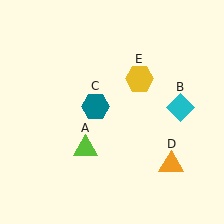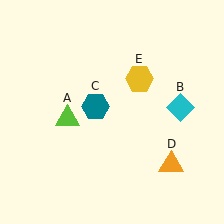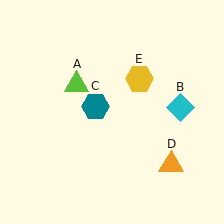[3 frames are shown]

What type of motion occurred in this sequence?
The lime triangle (object A) rotated clockwise around the center of the scene.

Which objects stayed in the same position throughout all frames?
Cyan diamond (object B) and teal hexagon (object C) and orange triangle (object D) and yellow hexagon (object E) remained stationary.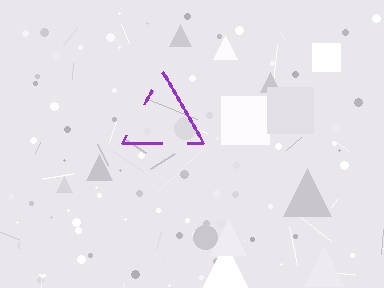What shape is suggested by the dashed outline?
The dashed outline suggests a triangle.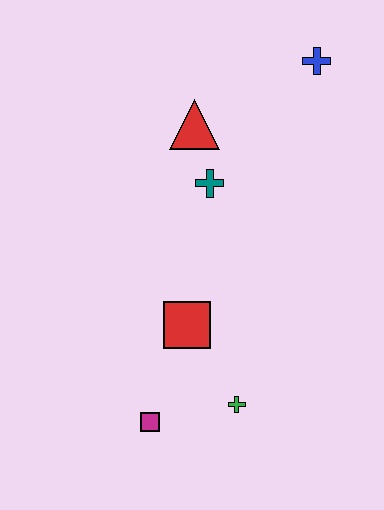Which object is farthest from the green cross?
The blue cross is farthest from the green cross.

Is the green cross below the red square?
Yes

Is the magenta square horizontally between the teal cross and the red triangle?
No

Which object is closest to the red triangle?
The teal cross is closest to the red triangle.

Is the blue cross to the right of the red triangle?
Yes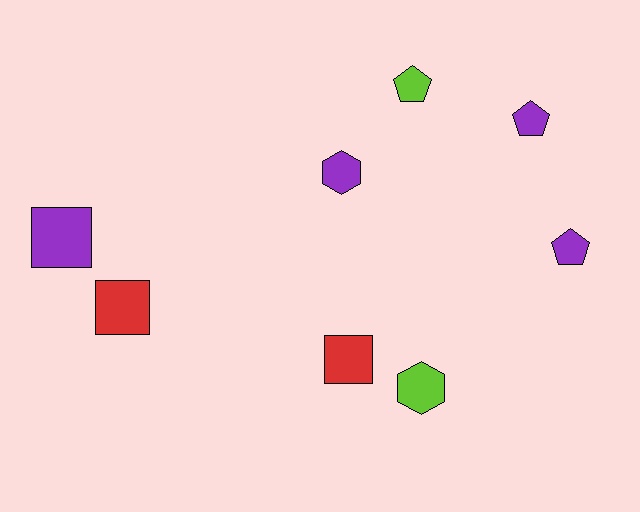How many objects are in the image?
There are 8 objects.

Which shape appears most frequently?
Square, with 3 objects.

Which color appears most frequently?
Purple, with 4 objects.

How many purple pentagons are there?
There are 2 purple pentagons.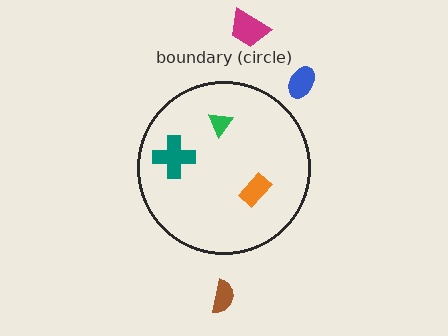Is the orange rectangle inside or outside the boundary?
Inside.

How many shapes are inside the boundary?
3 inside, 3 outside.